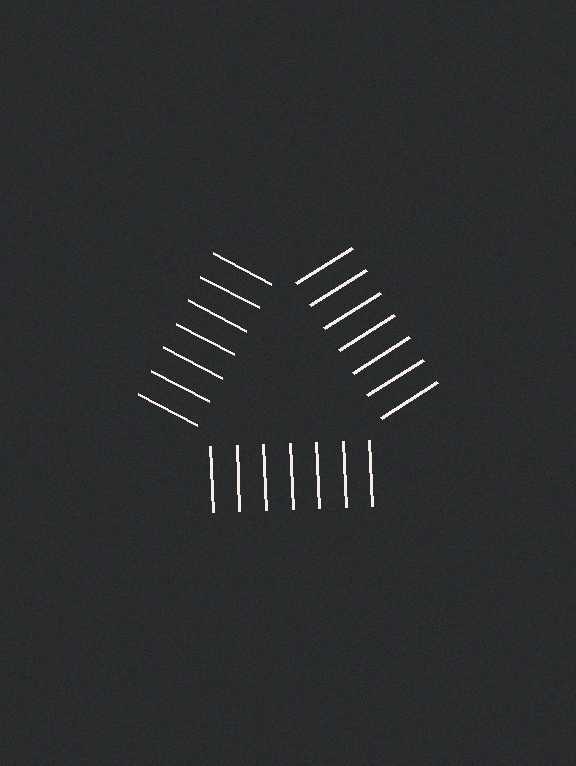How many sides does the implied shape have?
3 sides — the line-ends trace a triangle.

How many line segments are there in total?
21 — 7 along each of the 3 edges.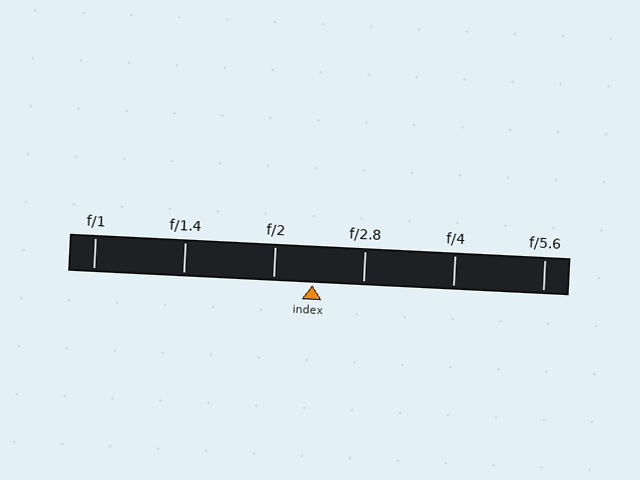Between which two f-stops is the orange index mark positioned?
The index mark is between f/2 and f/2.8.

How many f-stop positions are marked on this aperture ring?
There are 6 f-stop positions marked.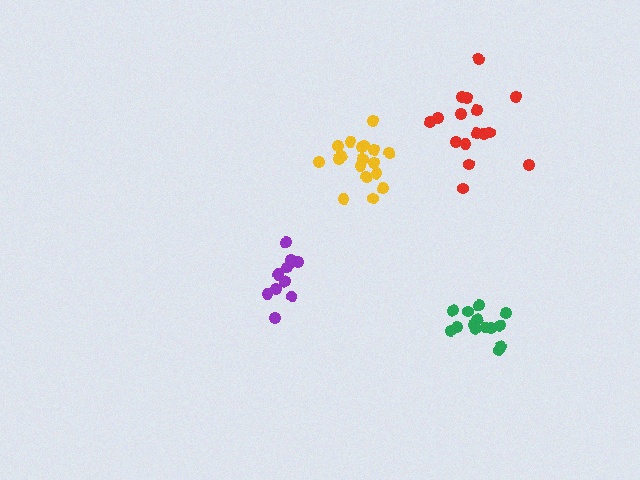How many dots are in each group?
Group 1: 14 dots, Group 2: 18 dots, Group 3: 16 dots, Group 4: 13 dots (61 total).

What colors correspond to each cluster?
The clusters are colored: green, yellow, red, purple.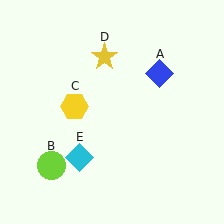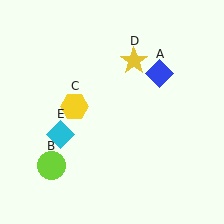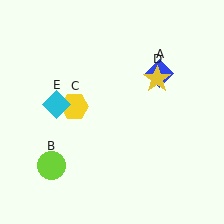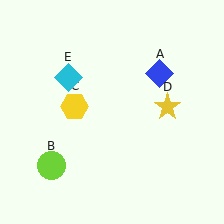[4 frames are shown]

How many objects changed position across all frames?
2 objects changed position: yellow star (object D), cyan diamond (object E).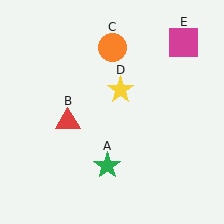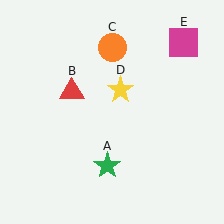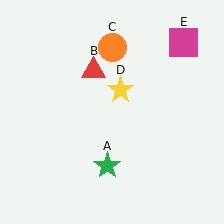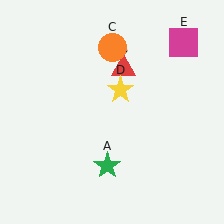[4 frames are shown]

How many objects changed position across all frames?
1 object changed position: red triangle (object B).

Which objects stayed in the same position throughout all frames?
Green star (object A) and orange circle (object C) and yellow star (object D) and magenta square (object E) remained stationary.